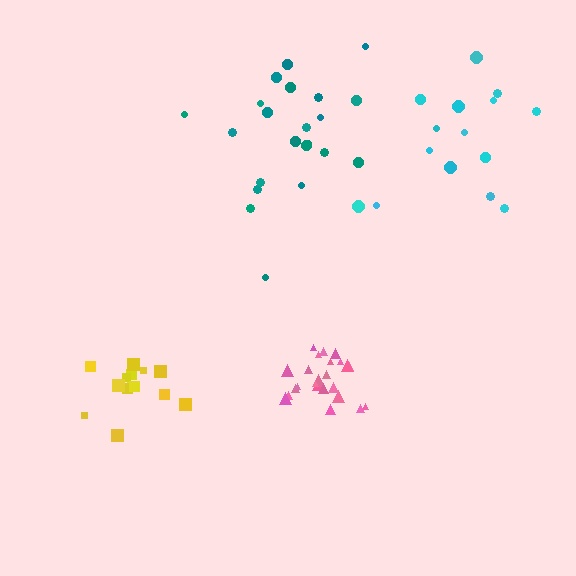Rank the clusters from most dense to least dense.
pink, yellow, teal, cyan.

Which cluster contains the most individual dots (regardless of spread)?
Pink (25).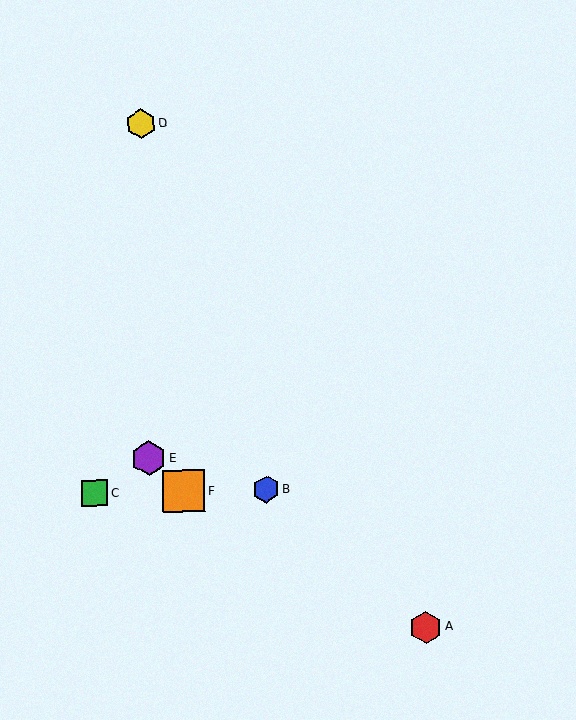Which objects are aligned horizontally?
Objects B, C, F are aligned horizontally.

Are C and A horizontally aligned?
No, C is at y≈493 and A is at y≈627.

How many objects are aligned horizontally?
3 objects (B, C, F) are aligned horizontally.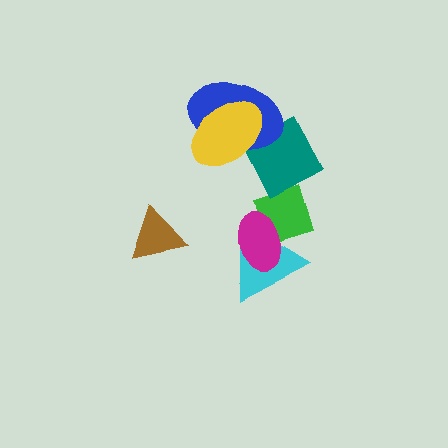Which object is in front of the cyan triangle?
The magenta ellipse is in front of the cyan triangle.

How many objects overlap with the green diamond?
2 objects overlap with the green diamond.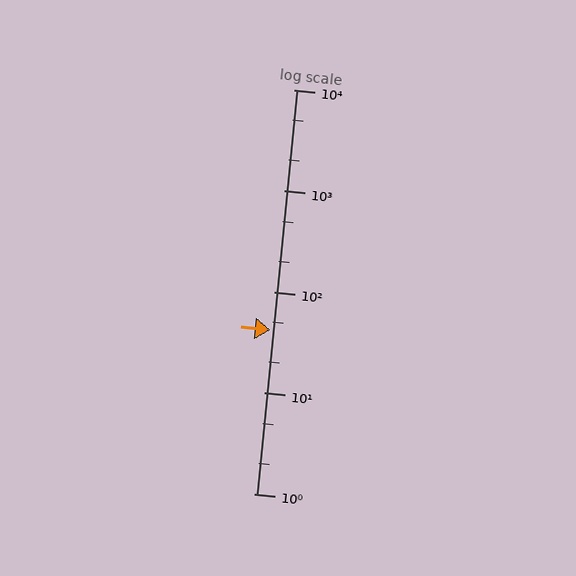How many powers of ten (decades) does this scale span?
The scale spans 4 decades, from 1 to 10000.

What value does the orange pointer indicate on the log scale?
The pointer indicates approximately 42.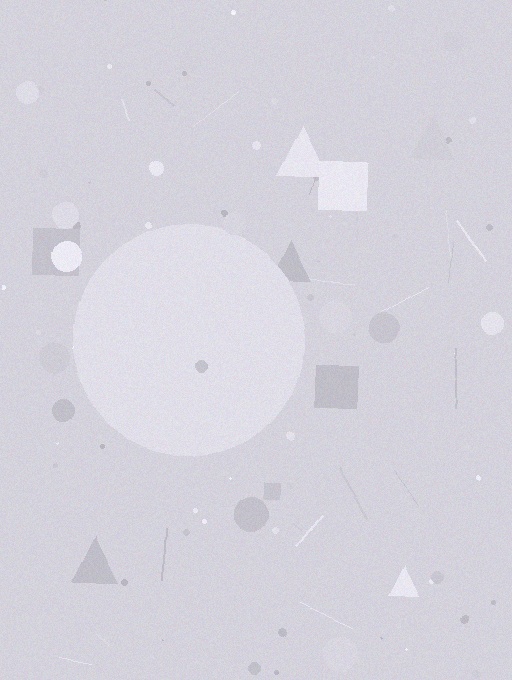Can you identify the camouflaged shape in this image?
The camouflaged shape is a circle.